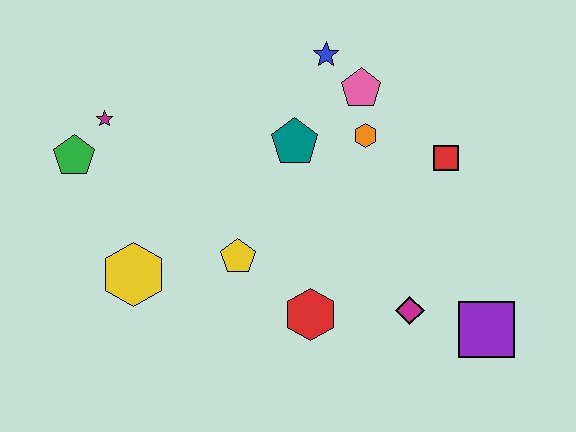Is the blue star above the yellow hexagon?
Yes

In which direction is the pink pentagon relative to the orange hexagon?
The pink pentagon is above the orange hexagon.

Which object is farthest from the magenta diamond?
The green pentagon is farthest from the magenta diamond.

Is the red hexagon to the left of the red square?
Yes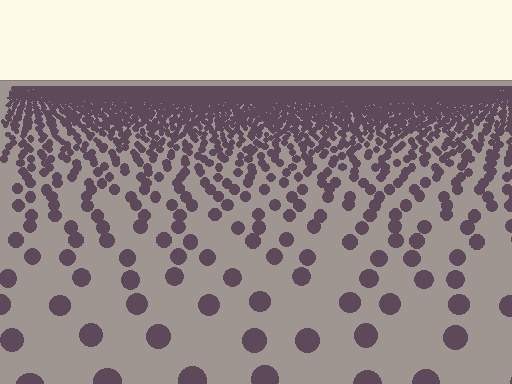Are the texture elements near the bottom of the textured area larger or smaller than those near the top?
Larger. Near the bottom, elements are closer to the viewer and appear at a bigger on-screen size.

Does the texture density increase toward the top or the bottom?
Density increases toward the top.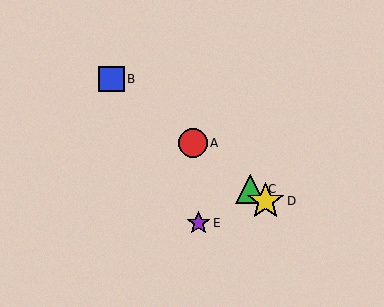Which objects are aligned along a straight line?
Objects A, B, C, D are aligned along a straight line.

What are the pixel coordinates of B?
Object B is at (112, 79).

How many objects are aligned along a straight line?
4 objects (A, B, C, D) are aligned along a straight line.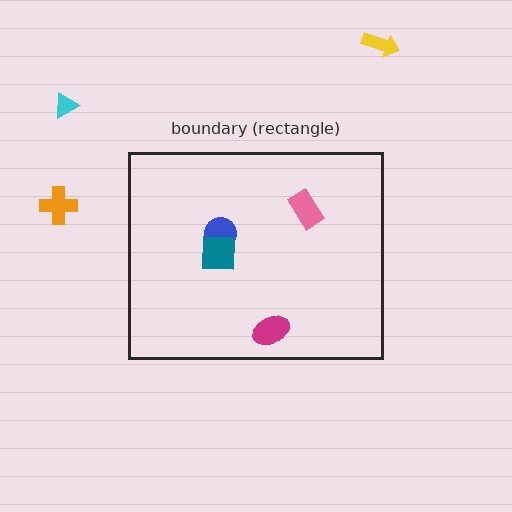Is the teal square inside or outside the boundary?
Inside.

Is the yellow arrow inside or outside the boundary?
Outside.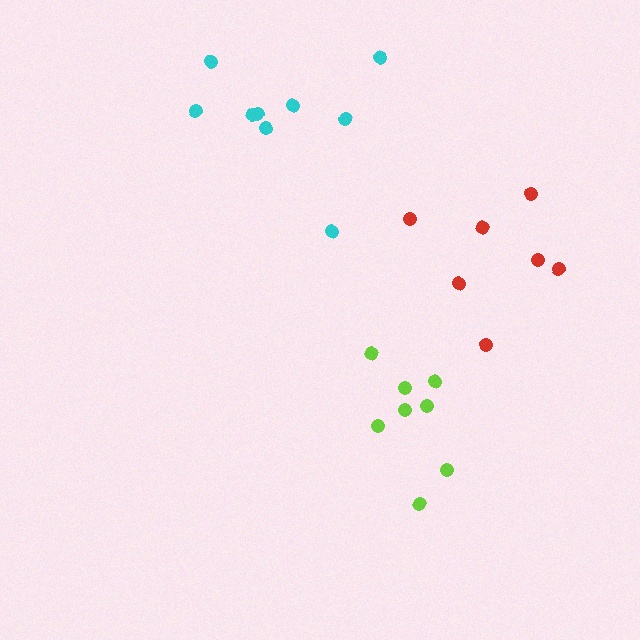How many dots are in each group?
Group 1: 9 dots, Group 2: 8 dots, Group 3: 7 dots (24 total).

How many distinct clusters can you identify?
There are 3 distinct clusters.